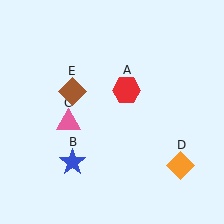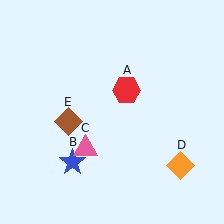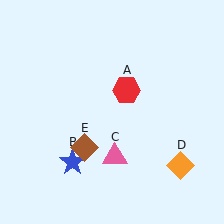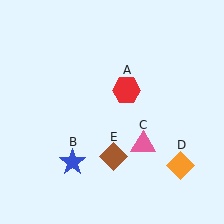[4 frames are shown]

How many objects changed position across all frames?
2 objects changed position: pink triangle (object C), brown diamond (object E).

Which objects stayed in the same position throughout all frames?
Red hexagon (object A) and blue star (object B) and orange diamond (object D) remained stationary.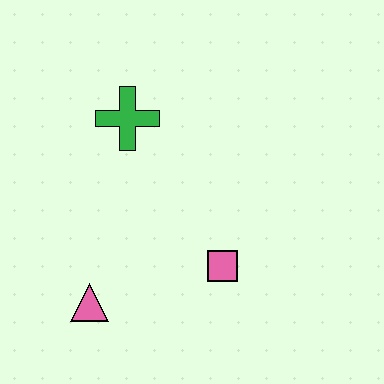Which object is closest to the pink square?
The pink triangle is closest to the pink square.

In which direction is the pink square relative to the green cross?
The pink square is below the green cross.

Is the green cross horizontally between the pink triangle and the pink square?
Yes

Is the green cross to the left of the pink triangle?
No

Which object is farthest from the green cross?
The pink triangle is farthest from the green cross.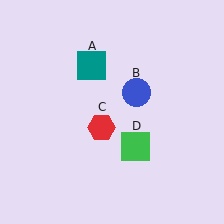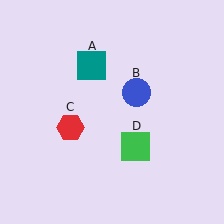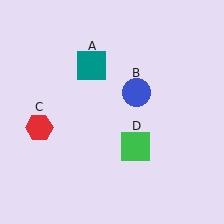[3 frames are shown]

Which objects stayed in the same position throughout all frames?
Teal square (object A) and blue circle (object B) and green square (object D) remained stationary.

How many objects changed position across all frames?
1 object changed position: red hexagon (object C).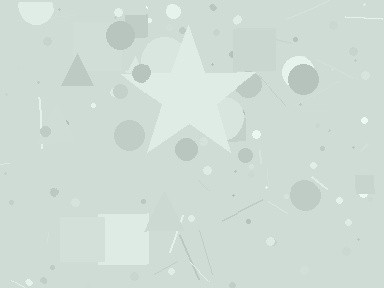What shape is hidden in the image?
A star is hidden in the image.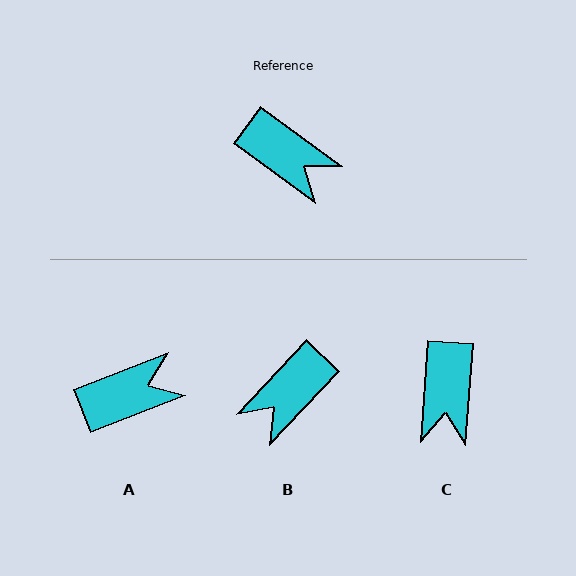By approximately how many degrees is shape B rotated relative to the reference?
Approximately 97 degrees clockwise.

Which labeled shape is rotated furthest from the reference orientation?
B, about 97 degrees away.